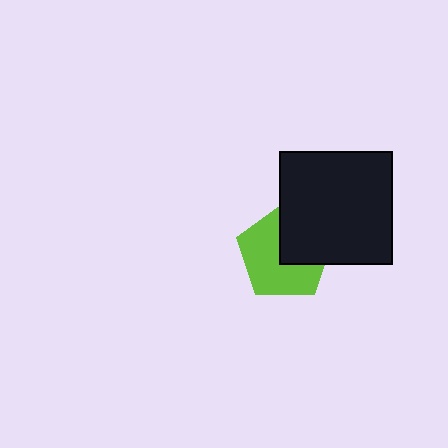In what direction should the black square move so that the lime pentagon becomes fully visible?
The black square should move toward the upper-right. That is the shortest direction to clear the overlap and leave the lime pentagon fully visible.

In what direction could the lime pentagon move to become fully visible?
The lime pentagon could move toward the lower-left. That would shift it out from behind the black square entirely.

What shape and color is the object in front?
The object in front is a black square.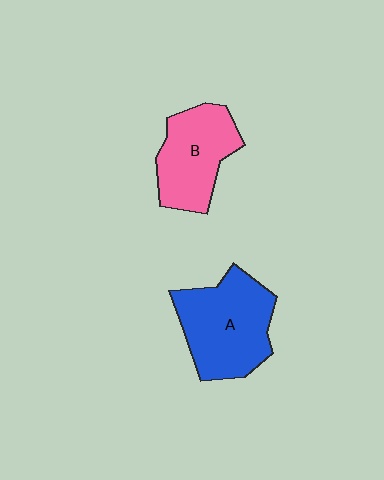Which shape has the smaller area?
Shape B (pink).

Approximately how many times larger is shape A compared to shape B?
Approximately 1.2 times.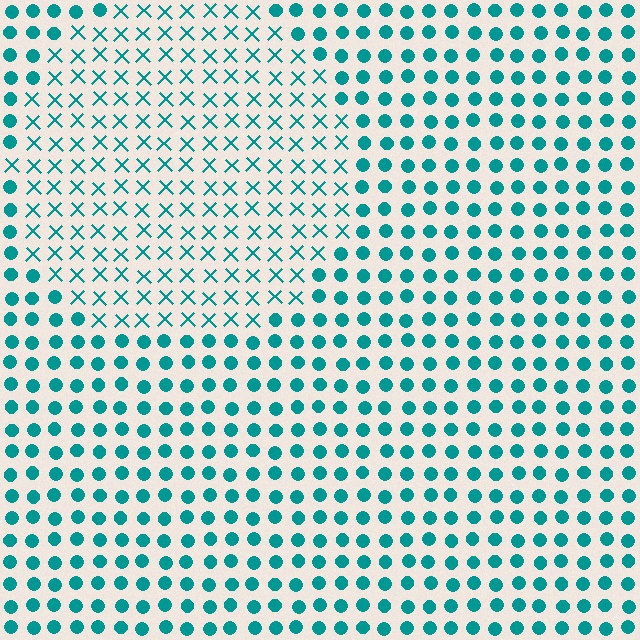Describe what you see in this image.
The image is filled with small teal elements arranged in a uniform grid. A circle-shaped region contains X marks, while the surrounding area contains circles. The boundary is defined purely by the change in element shape.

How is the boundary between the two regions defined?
The boundary is defined by a change in element shape: X marks inside vs. circles outside. All elements share the same color and spacing.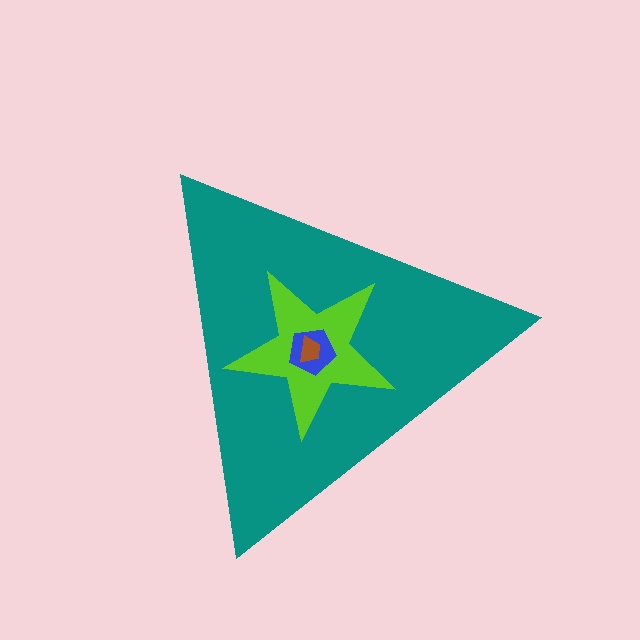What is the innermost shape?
The brown trapezoid.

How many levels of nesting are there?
4.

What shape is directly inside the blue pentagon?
The brown trapezoid.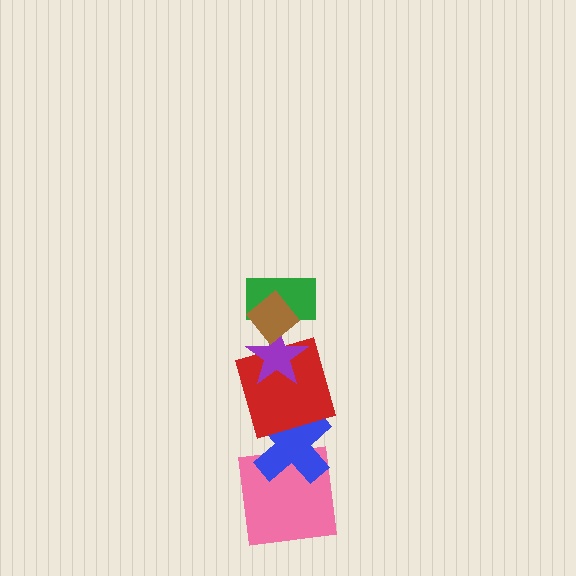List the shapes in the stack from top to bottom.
From top to bottom: the brown diamond, the green rectangle, the purple star, the red square, the blue cross, the pink square.